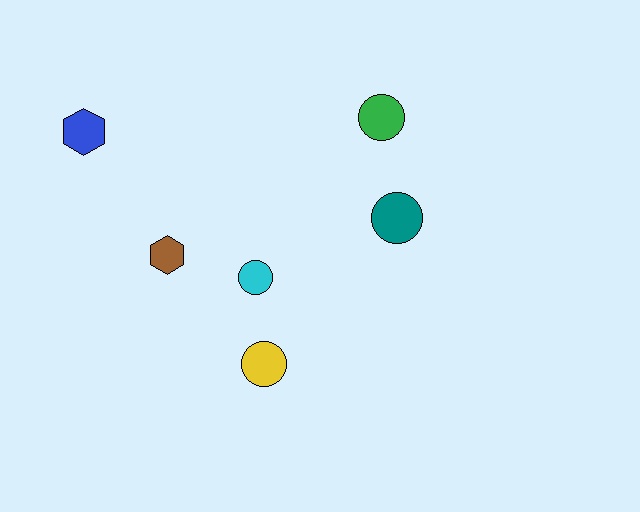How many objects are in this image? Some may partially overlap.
There are 6 objects.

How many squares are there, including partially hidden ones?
There are no squares.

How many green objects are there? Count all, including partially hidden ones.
There is 1 green object.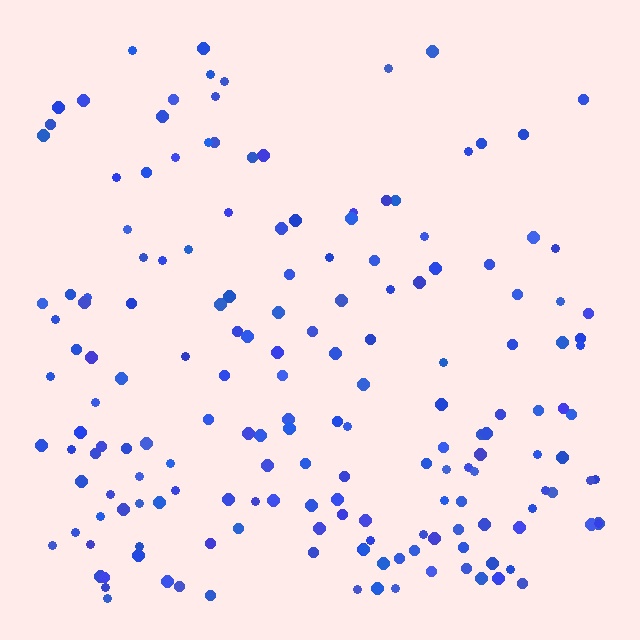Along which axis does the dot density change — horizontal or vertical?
Vertical.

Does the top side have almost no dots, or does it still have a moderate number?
Still a moderate number, just noticeably fewer than the bottom.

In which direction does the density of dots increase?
From top to bottom, with the bottom side densest.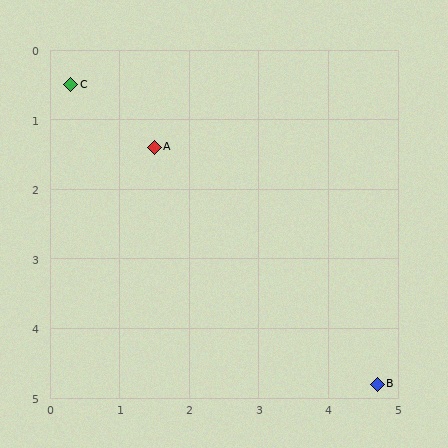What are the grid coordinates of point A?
Point A is at approximately (1.5, 1.4).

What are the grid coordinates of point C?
Point C is at approximately (0.3, 0.5).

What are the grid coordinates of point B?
Point B is at approximately (4.7, 4.8).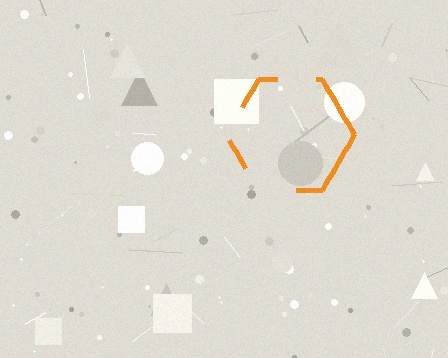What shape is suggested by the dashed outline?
The dashed outline suggests a hexagon.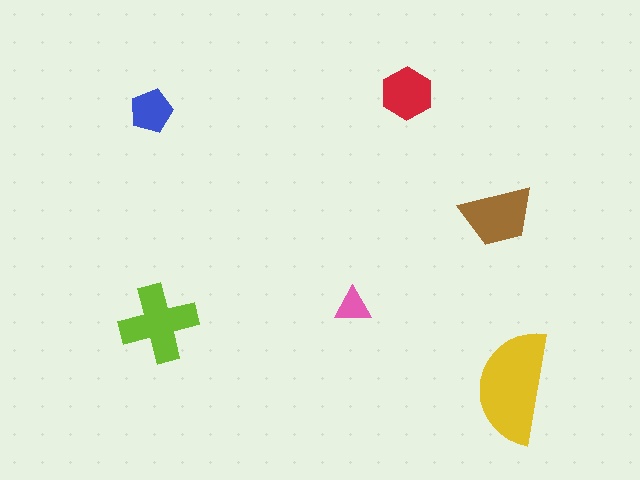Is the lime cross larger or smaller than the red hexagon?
Larger.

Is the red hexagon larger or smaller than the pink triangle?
Larger.